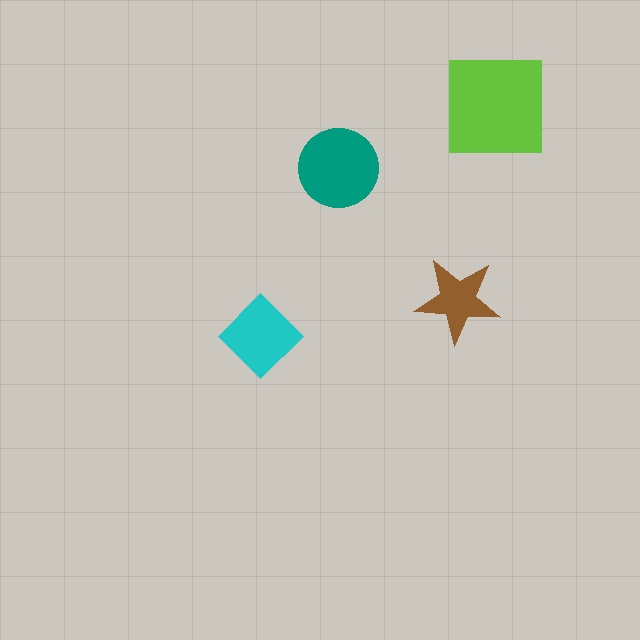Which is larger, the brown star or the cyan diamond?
The cyan diamond.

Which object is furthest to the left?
The cyan diamond is leftmost.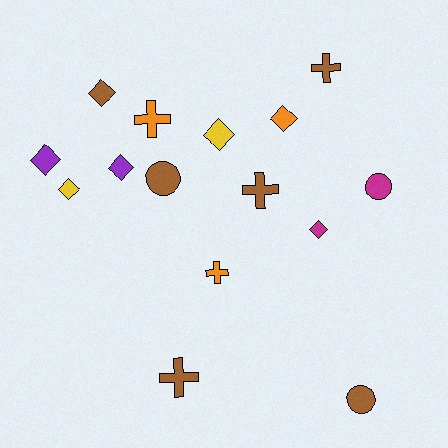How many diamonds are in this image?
There are 7 diamonds.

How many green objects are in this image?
There are no green objects.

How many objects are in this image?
There are 15 objects.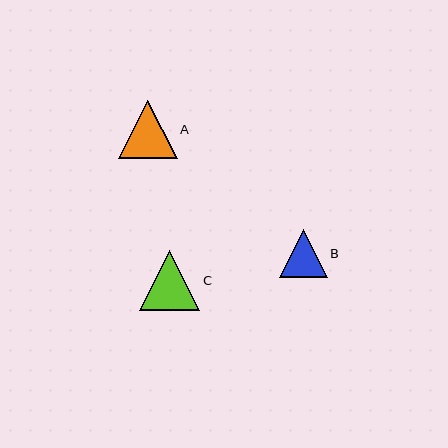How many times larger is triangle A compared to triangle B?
Triangle A is approximately 1.2 times the size of triangle B.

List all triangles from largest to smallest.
From largest to smallest: C, A, B.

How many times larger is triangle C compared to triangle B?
Triangle C is approximately 1.2 times the size of triangle B.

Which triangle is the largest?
Triangle C is the largest with a size of approximately 60 pixels.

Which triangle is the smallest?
Triangle B is the smallest with a size of approximately 48 pixels.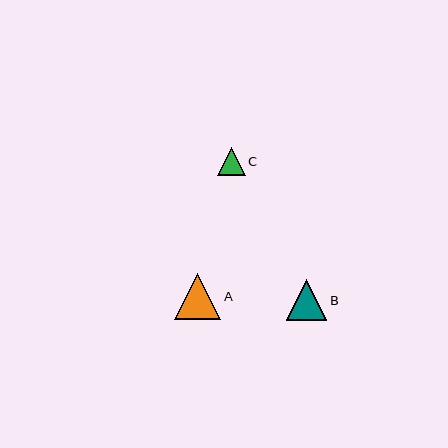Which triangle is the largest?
Triangle A is the largest with a size of approximately 46 pixels.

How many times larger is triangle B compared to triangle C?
Triangle B is approximately 1.4 times the size of triangle C.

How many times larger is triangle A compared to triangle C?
Triangle A is approximately 1.6 times the size of triangle C.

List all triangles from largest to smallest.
From largest to smallest: A, B, C.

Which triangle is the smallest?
Triangle C is the smallest with a size of approximately 28 pixels.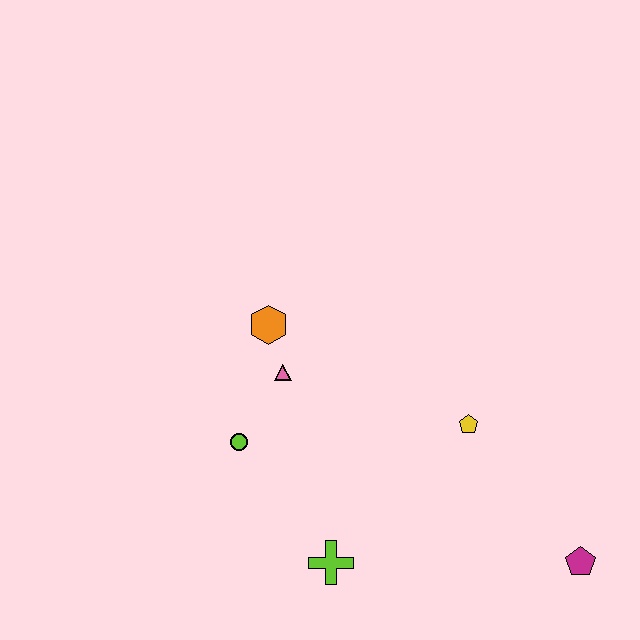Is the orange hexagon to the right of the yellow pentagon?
No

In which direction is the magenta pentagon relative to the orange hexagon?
The magenta pentagon is to the right of the orange hexagon.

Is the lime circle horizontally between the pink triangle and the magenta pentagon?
No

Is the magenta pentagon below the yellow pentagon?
Yes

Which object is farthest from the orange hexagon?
The magenta pentagon is farthest from the orange hexagon.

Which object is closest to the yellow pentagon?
The magenta pentagon is closest to the yellow pentagon.